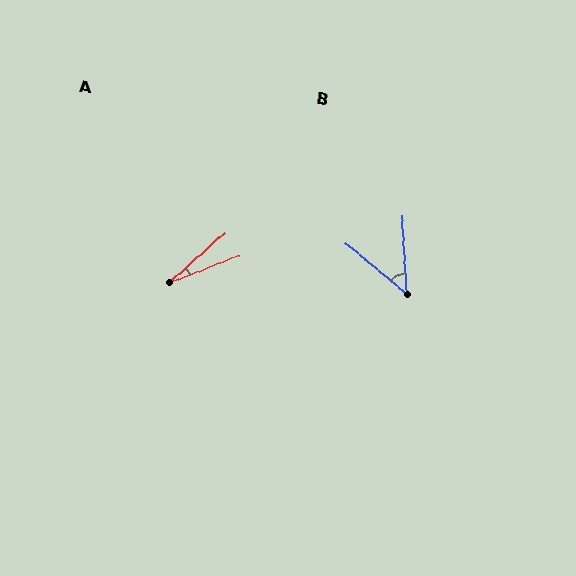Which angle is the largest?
B, at approximately 47 degrees.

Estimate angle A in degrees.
Approximately 20 degrees.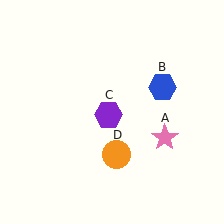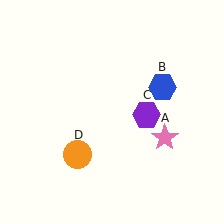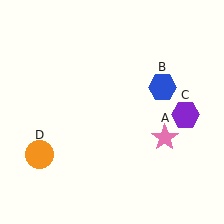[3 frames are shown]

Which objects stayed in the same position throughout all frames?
Pink star (object A) and blue hexagon (object B) remained stationary.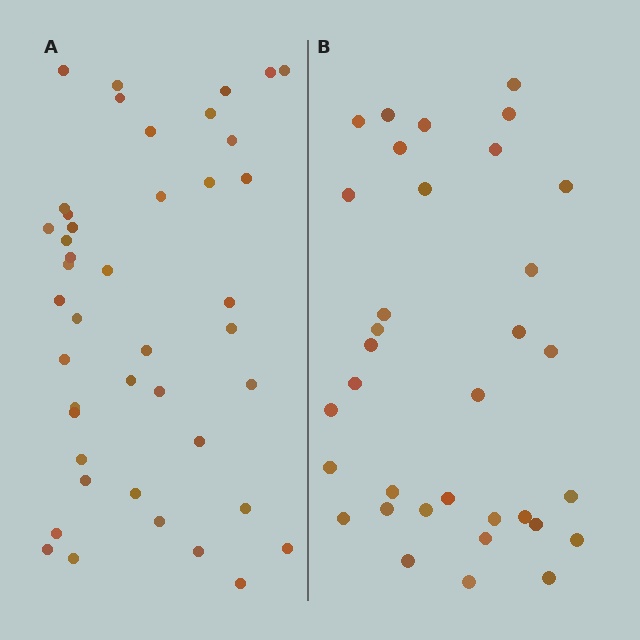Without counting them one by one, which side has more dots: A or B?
Region A (the left region) has more dots.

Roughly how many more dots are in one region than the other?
Region A has roughly 8 or so more dots than region B.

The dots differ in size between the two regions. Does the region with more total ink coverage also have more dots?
No. Region B has more total ink coverage because its dots are larger, but region A actually contains more individual dots. Total area can be misleading — the number of items is what matters here.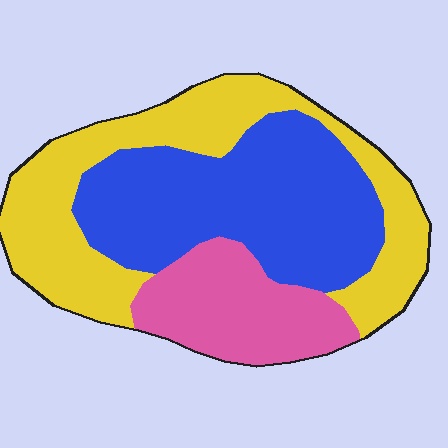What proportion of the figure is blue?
Blue covers about 40% of the figure.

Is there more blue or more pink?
Blue.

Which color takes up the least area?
Pink, at roughly 20%.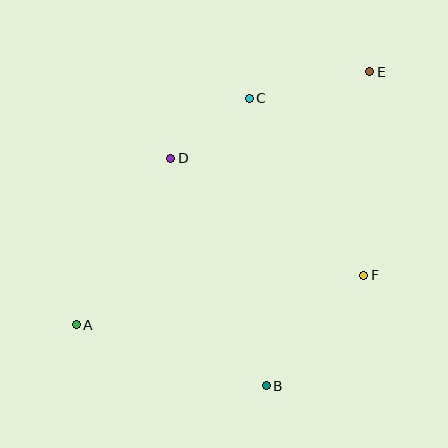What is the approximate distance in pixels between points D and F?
The distance between D and F is approximately 226 pixels.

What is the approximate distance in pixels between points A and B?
The distance between A and B is approximately 200 pixels.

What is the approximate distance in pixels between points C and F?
The distance between C and F is approximately 211 pixels.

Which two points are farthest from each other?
Points A and E are farthest from each other.